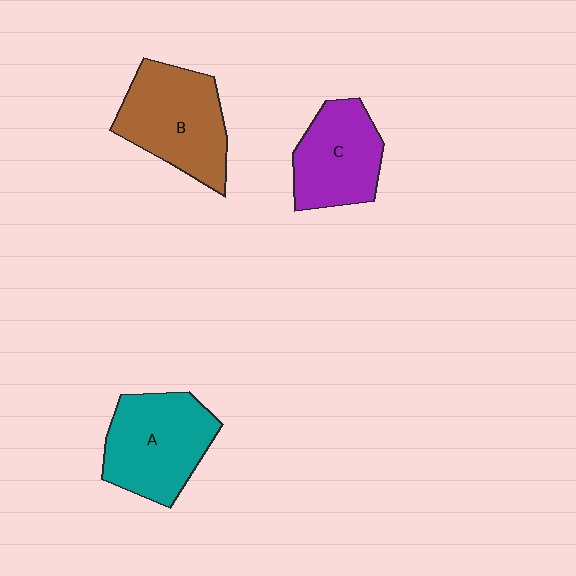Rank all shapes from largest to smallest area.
From largest to smallest: B (brown), A (teal), C (purple).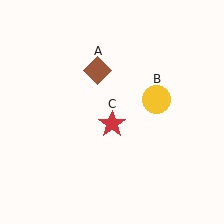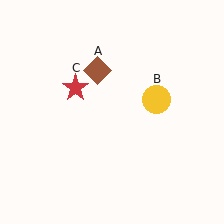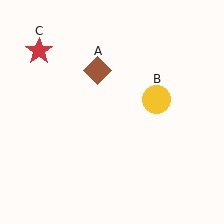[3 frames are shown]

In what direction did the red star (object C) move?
The red star (object C) moved up and to the left.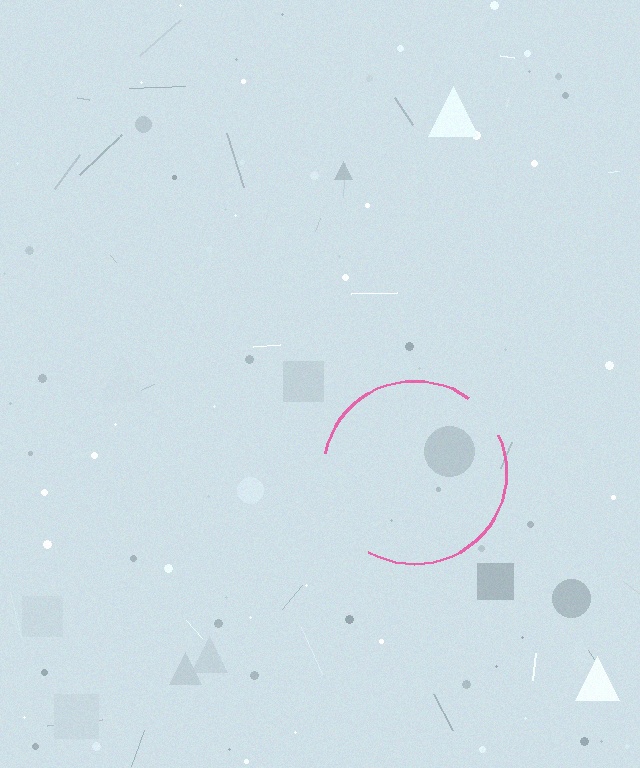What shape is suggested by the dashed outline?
The dashed outline suggests a circle.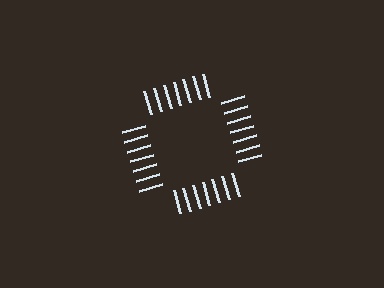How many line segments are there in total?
28 — 7 along each of the 4 edges.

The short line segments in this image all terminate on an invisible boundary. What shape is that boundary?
An illusory square — the line segments terminate on its edges but no continuous stroke is drawn.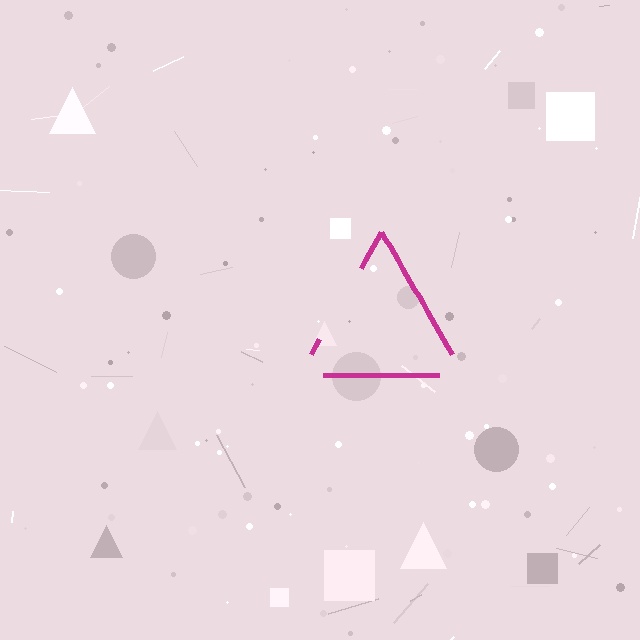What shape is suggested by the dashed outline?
The dashed outline suggests a triangle.